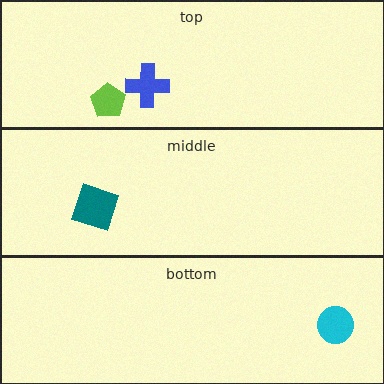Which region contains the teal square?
The middle region.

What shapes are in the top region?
The lime pentagon, the blue cross.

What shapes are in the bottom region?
The cyan circle.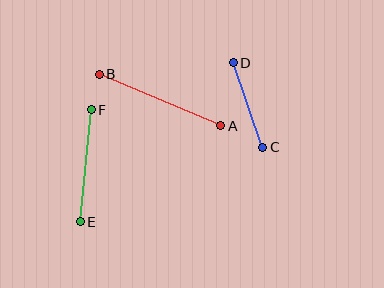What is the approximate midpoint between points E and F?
The midpoint is at approximately (86, 166) pixels.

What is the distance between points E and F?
The distance is approximately 113 pixels.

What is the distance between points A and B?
The distance is approximately 132 pixels.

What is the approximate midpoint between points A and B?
The midpoint is at approximately (160, 100) pixels.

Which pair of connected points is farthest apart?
Points A and B are farthest apart.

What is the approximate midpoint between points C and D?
The midpoint is at approximately (248, 105) pixels.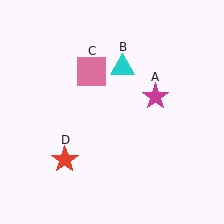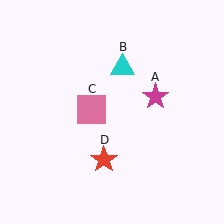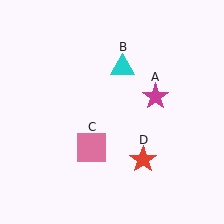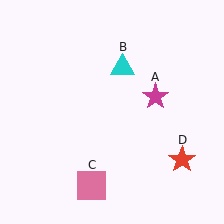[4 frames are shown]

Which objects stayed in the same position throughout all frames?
Magenta star (object A) and cyan triangle (object B) remained stationary.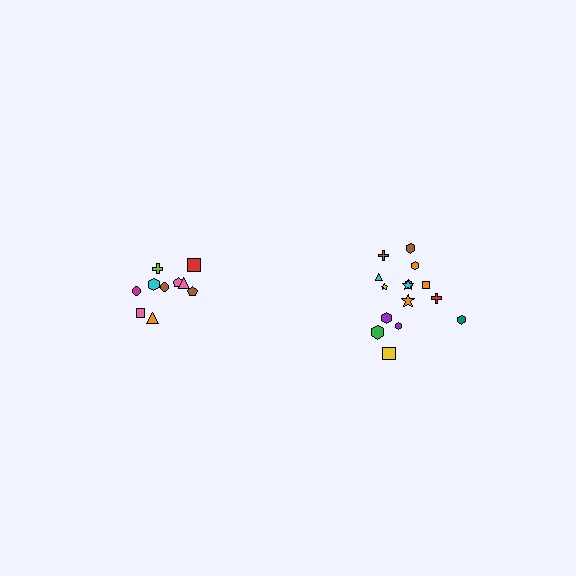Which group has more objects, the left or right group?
The right group.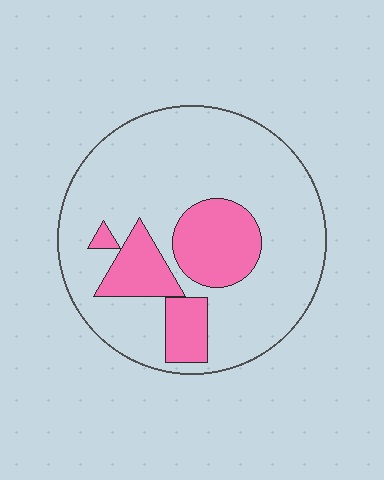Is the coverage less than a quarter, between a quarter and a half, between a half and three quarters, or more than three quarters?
Less than a quarter.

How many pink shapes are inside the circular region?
4.